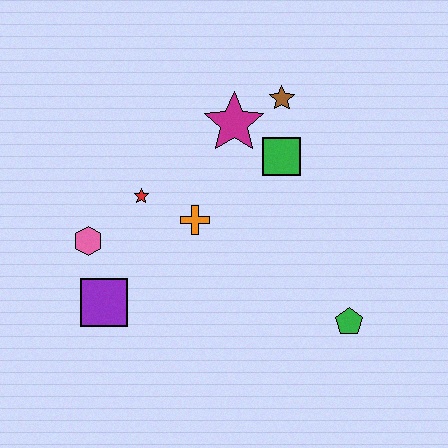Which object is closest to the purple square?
The pink hexagon is closest to the purple square.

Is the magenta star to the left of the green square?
Yes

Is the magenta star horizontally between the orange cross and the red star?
No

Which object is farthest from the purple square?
The brown star is farthest from the purple square.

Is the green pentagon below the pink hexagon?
Yes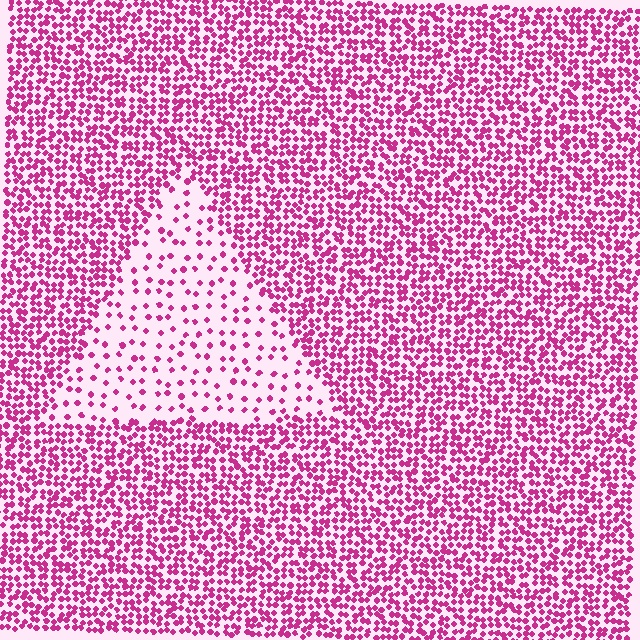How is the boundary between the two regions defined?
The boundary is defined by a change in element density (approximately 3.1x ratio). All elements are the same color, size, and shape.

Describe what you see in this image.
The image contains small magenta elements arranged at two different densities. A triangle-shaped region is visible where the elements are less densely packed than the surrounding area.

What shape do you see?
I see a triangle.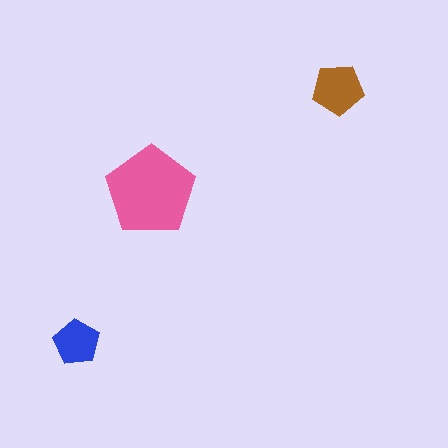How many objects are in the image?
There are 3 objects in the image.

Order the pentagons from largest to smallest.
the pink one, the brown one, the blue one.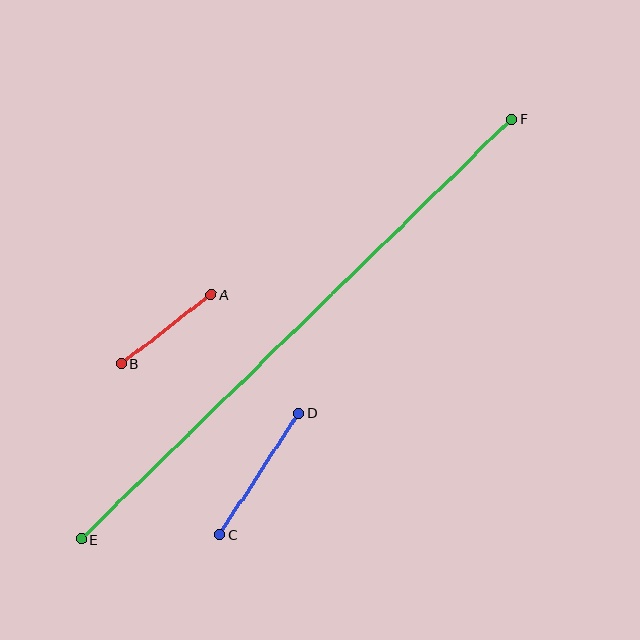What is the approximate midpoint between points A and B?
The midpoint is at approximately (166, 329) pixels.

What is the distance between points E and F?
The distance is approximately 601 pixels.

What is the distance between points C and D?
The distance is approximately 146 pixels.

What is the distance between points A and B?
The distance is approximately 113 pixels.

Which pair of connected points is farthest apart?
Points E and F are farthest apart.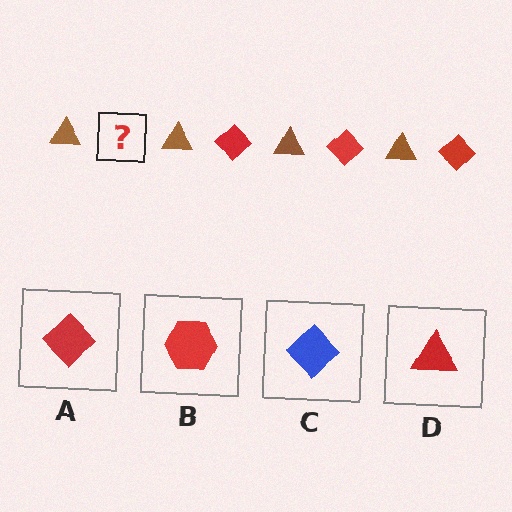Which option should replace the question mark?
Option A.